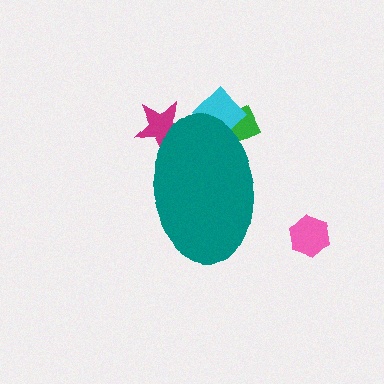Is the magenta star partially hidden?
Yes, the magenta star is partially hidden behind the teal ellipse.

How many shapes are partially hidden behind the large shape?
3 shapes are partially hidden.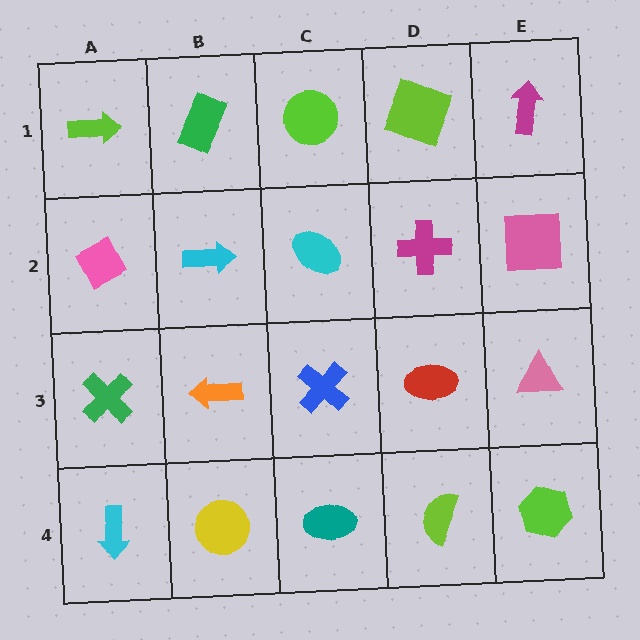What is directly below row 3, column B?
A yellow circle.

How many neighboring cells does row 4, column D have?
3.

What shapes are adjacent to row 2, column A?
A lime arrow (row 1, column A), a green cross (row 3, column A), a cyan arrow (row 2, column B).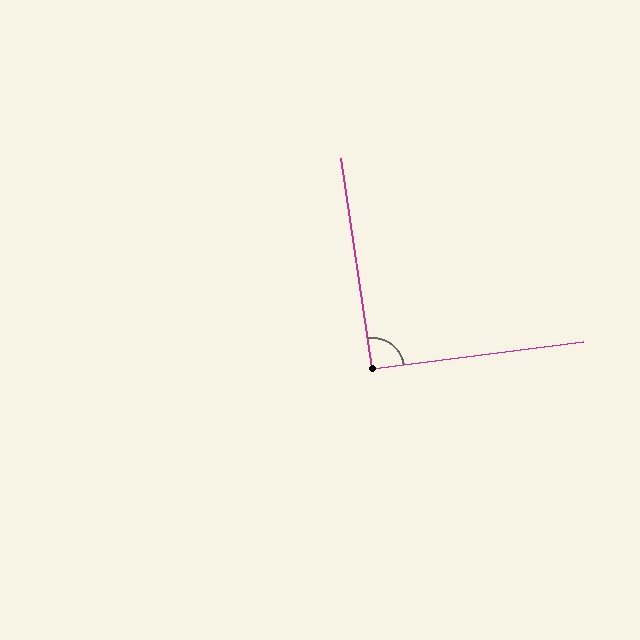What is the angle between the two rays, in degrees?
Approximately 91 degrees.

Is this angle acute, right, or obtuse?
It is approximately a right angle.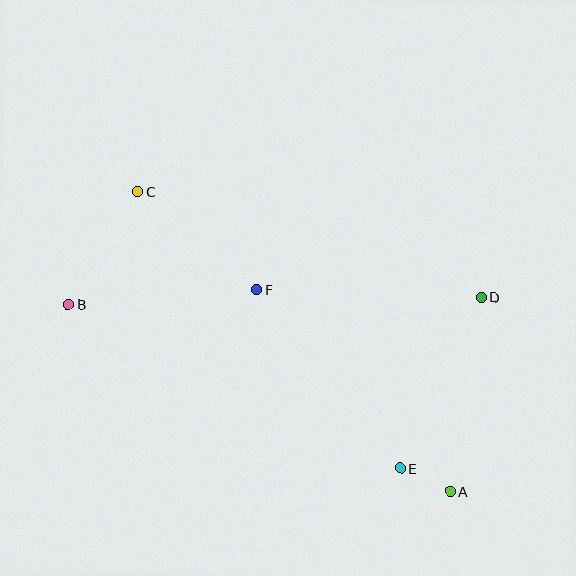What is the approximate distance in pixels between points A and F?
The distance between A and F is approximately 280 pixels.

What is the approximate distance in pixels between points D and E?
The distance between D and E is approximately 189 pixels.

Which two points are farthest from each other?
Points A and C are farthest from each other.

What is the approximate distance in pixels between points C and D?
The distance between C and D is approximately 359 pixels.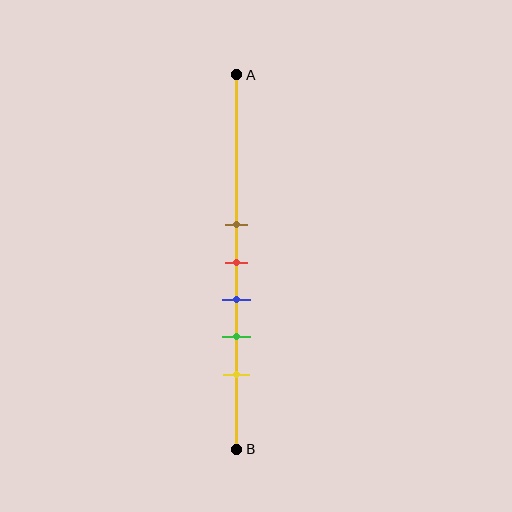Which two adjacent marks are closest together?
The brown and red marks are the closest adjacent pair.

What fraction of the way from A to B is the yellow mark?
The yellow mark is approximately 80% (0.8) of the way from A to B.